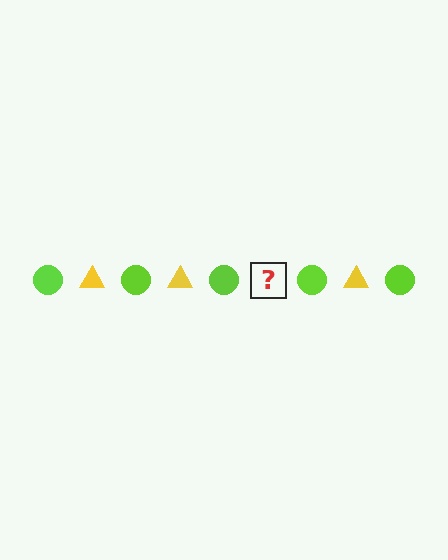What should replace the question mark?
The question mark should be replaced with a yellow triangle.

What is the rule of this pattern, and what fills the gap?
The rule is that the pattern alternates between lime circle and yellow triangle. The gap should be filled with a yellow triangle.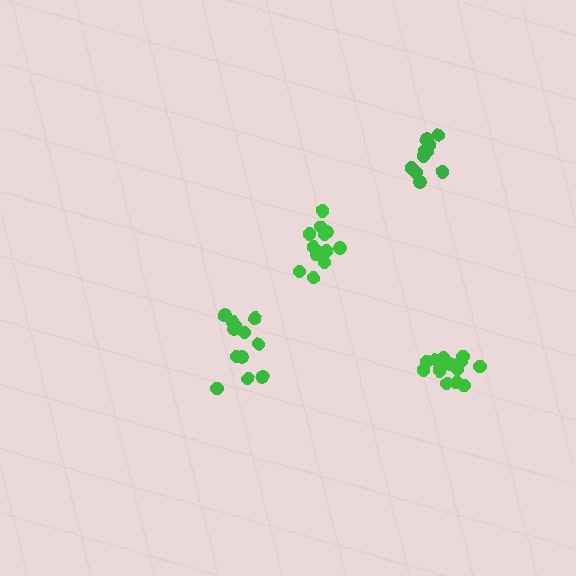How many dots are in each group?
Group 1: 14 dots, Group 2: 14 dots, Group 3: 12 dots, Group 4: 10 dots (50 total).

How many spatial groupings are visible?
There are 4 spatial groupings.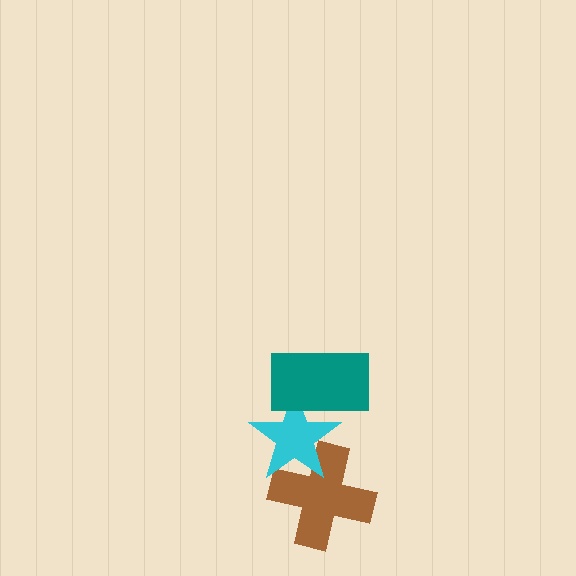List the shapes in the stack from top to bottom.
From top to bottom: the teal rectangle, the cyan star, the brown cross.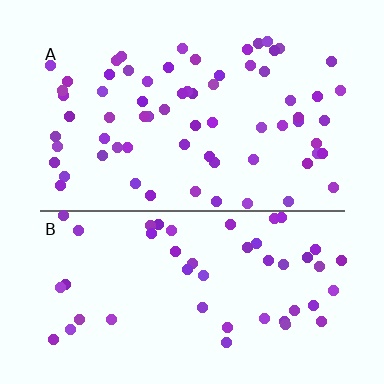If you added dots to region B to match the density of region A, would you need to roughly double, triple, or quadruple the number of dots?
Approximately double.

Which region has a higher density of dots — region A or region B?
A (the top).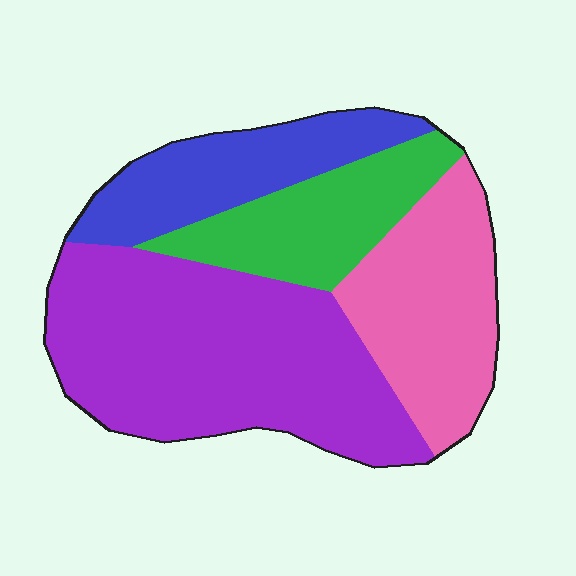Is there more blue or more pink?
Pink.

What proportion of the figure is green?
Green takes up between a sixth and a third of the figure.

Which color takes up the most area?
Purple, at roughly 45%.